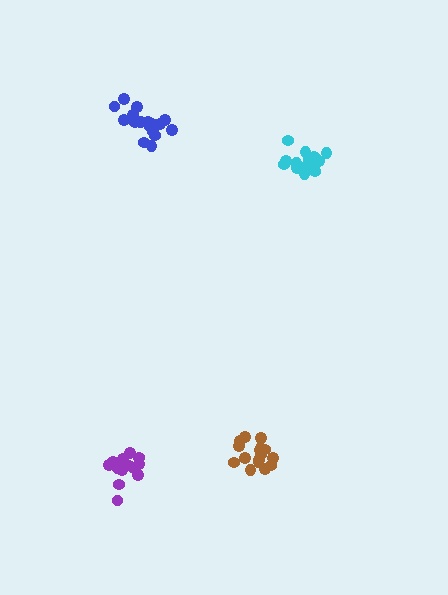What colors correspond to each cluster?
The clusters are colored: brown, cyan, purple, blue.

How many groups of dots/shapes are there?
There are 4 groups.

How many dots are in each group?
Group 1: 17 dots, Group 2: 15 dots, Group 3: 13 dots, Group 4: 17 dots (62 total).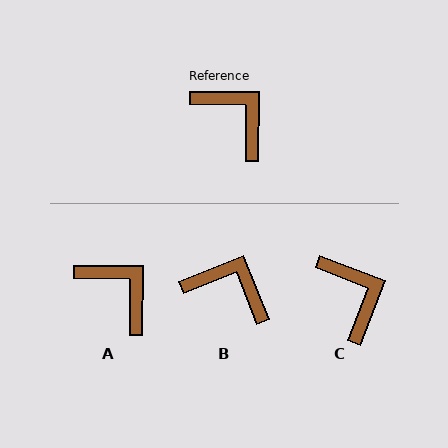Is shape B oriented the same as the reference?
No, it is off by about 22 degrees.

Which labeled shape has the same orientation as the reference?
A.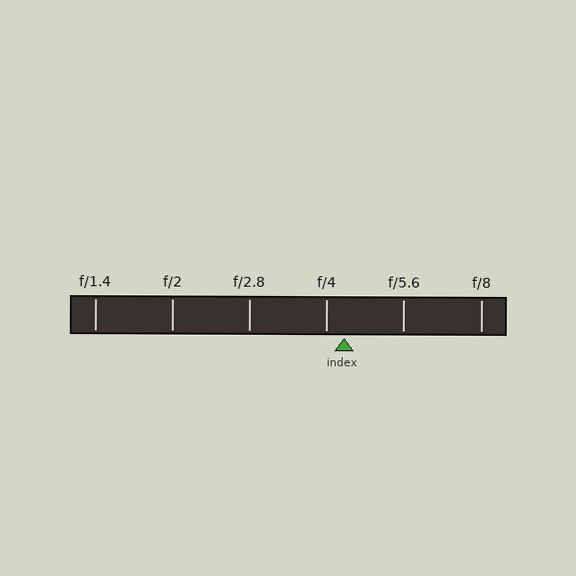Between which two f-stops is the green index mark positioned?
The index mark is between f/4 and f/5.6.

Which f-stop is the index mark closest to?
The index mark is closest to f/4.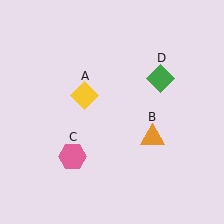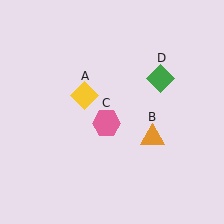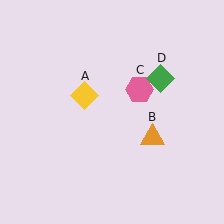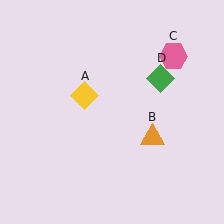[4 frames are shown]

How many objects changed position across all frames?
1 object changed position: pink hexagon (object C).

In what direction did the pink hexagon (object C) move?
The pink hexagon (object C) moved up and to the right.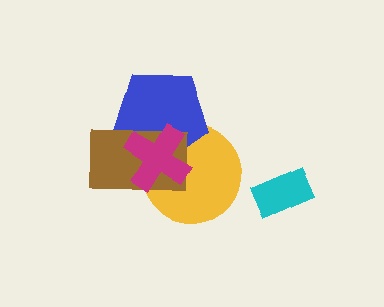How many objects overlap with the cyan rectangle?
0 objects overlap with the cyan rectangle.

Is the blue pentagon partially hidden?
Yes, it is partially covered by another shape.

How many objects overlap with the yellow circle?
3 objects overlap with the yellow circle.